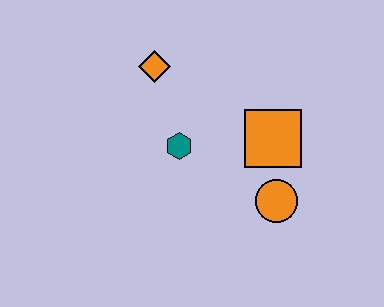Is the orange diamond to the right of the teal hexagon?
No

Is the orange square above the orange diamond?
No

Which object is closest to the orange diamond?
The teal hexagon is closest to the orange diamond.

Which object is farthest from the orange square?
The orange diamond is farthest from the orange square.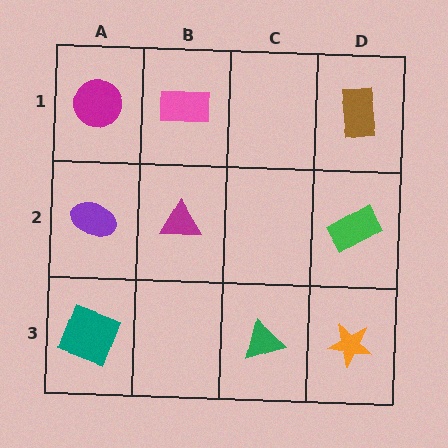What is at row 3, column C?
A green triangle.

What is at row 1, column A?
A magenta circle.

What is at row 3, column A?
A teal square.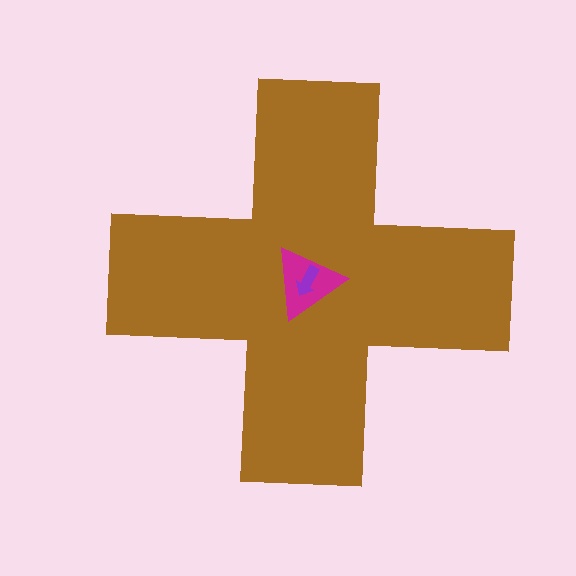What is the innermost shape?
The purple arrow.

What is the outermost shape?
The brown cross.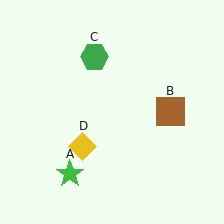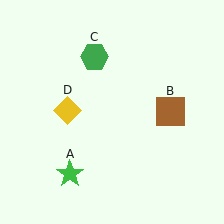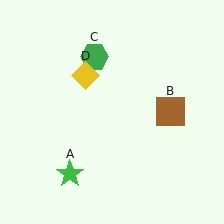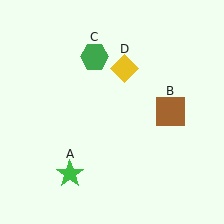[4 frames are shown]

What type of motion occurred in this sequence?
The yellow diamond (object D) rotated clockwise around the center of the scene.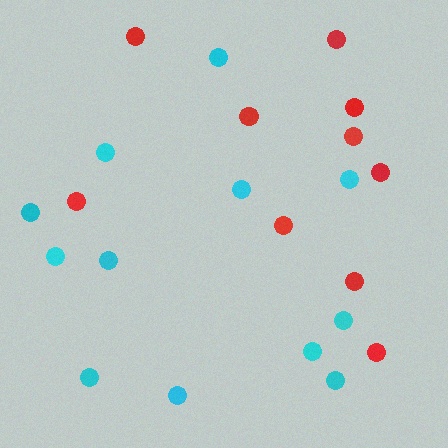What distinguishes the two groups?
There are 2 groups: one group of cyan circles (12) and one group of red circles (10).